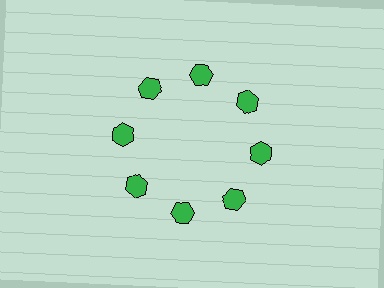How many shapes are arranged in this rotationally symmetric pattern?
There are 8 shapes, arranged in 8 groups of 1.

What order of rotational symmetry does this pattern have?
This pattern has 8-fold rotational symmetry.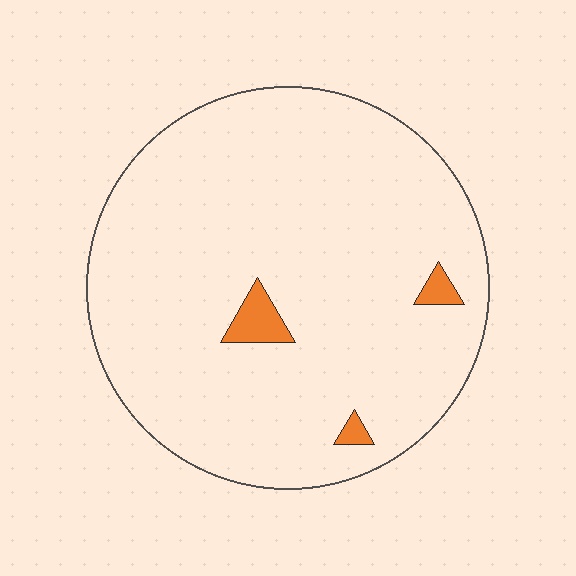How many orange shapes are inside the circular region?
3.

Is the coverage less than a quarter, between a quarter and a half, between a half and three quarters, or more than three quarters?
Less than a quarter.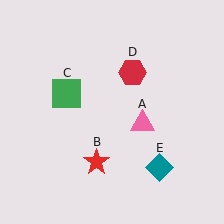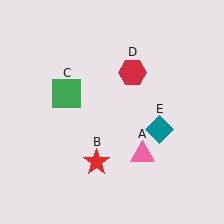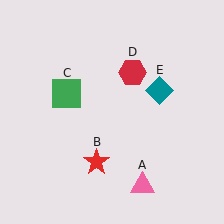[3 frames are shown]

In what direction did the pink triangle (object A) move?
The pink triangle (object A) moved down.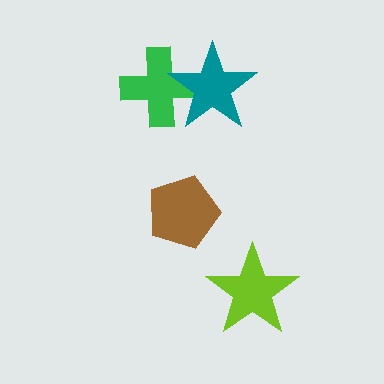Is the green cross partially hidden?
Yes, it is partially covered by another shape.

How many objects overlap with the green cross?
1 object overlaps with the green cross.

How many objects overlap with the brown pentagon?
0 objects overlap with the brown pentagon.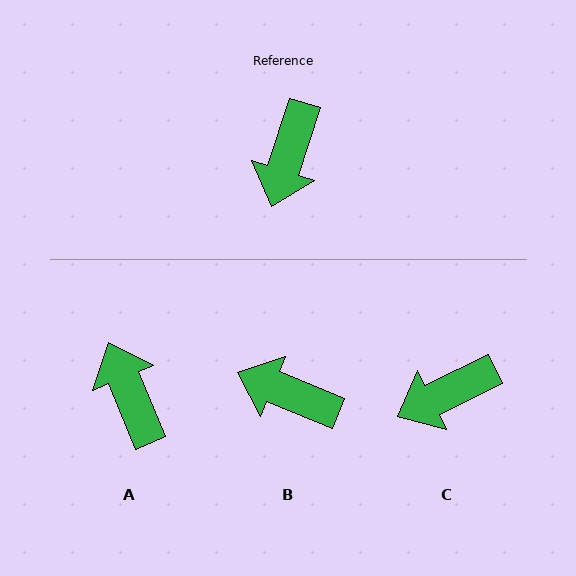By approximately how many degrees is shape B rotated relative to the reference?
Approximately 94 degrees clockwise.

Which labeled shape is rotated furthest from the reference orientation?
A, about 140 degrees away.